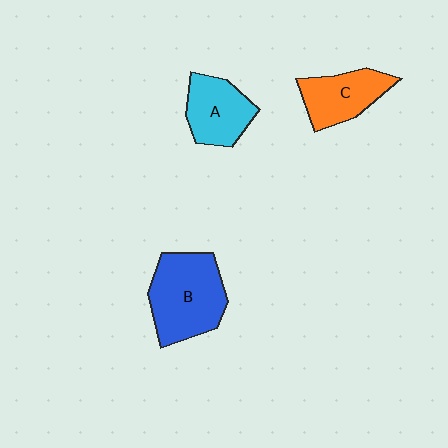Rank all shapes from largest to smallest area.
From largest to smallest: B (blue), A (cyan), C (orange).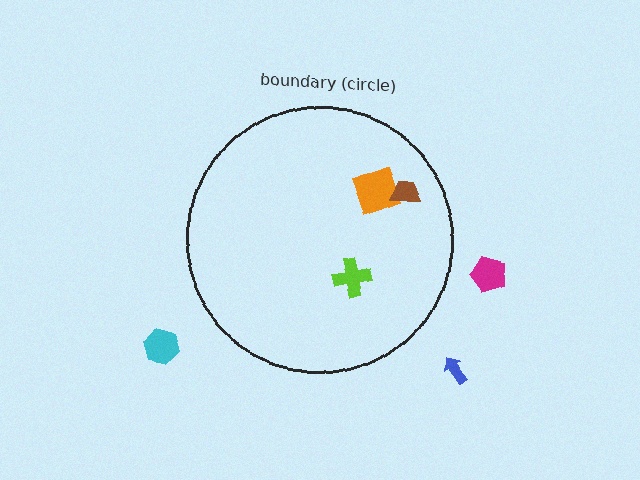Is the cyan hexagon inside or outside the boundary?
Outside.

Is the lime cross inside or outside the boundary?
Inside.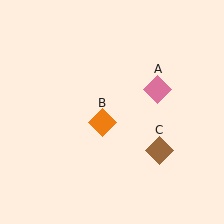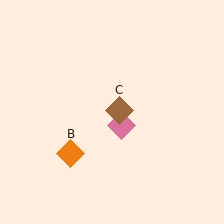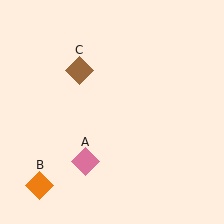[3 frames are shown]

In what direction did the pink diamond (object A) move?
The pink diamond (object A) moved down and to the left.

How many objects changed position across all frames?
3 objects changed position: pink diamond (object A), orange diamond (object B), brown diamond (object C).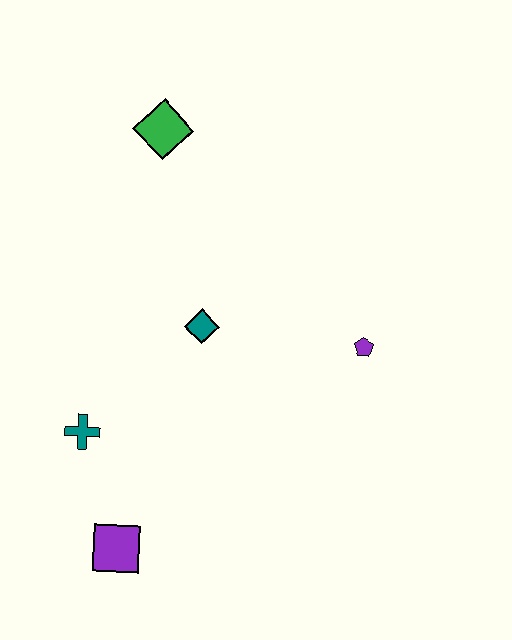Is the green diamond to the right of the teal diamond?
No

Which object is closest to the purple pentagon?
The teal diamond is closest to the purple pentagon.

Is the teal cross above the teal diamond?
No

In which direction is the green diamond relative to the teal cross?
The green diamond is above the teal cross.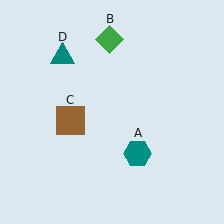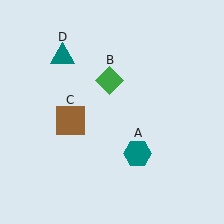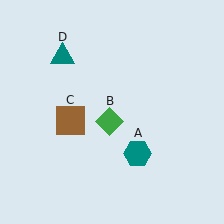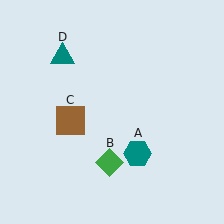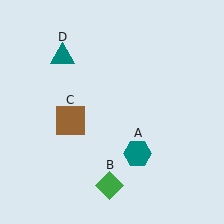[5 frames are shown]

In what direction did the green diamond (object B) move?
The green diamond (object B) moved down.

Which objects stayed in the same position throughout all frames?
Teal hexagon (object A) and brown square (object C) and teal triangle (object D) remained stationary.